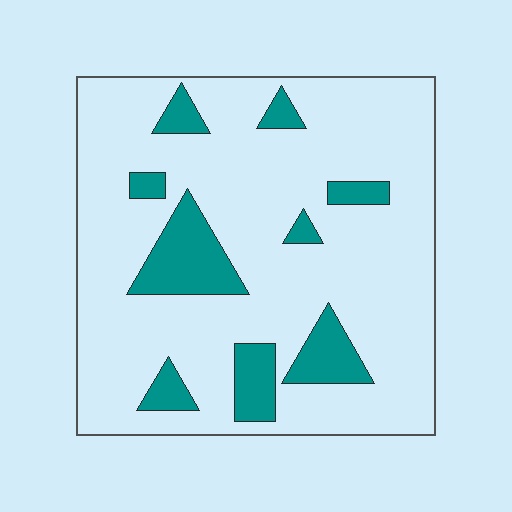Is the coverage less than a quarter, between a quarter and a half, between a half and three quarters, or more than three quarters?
Less than a quarter.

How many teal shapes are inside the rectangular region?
9.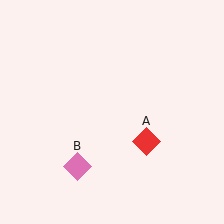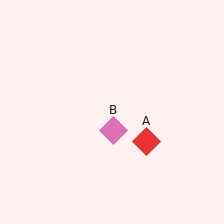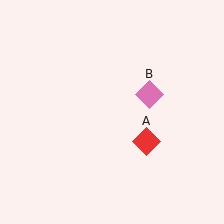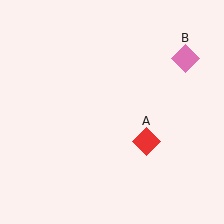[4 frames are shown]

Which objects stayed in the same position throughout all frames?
Red diamond (object A) remained stationary.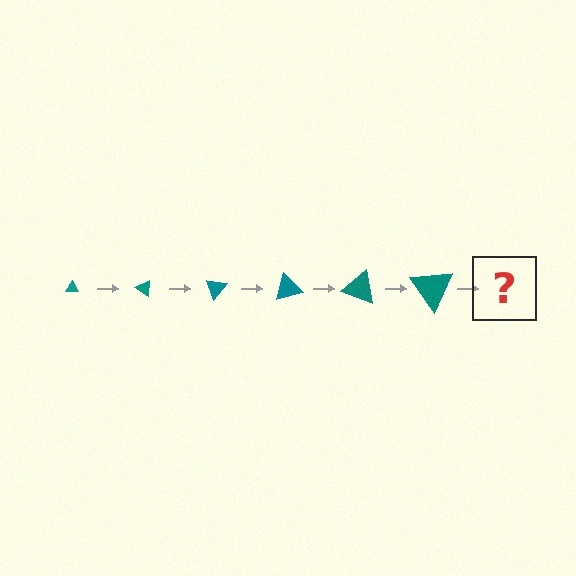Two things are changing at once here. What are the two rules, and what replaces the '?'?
The two rules are that the triangle grows larger each step and it rotates 35 degrees each step. The '?' should be a triangle, larger than the previous one and rotated 210 degrees from the start.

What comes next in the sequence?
The next element should be a triangle, larger than the previous one and rotated 210 degrees from the start.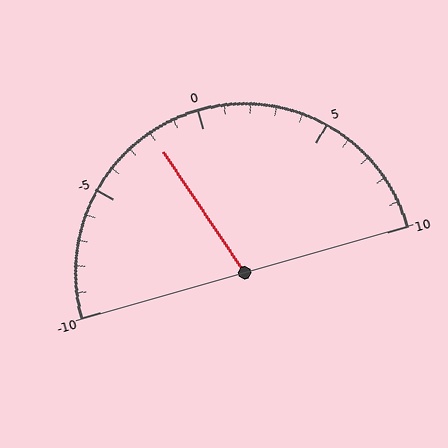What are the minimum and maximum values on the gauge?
The gauge ranges from -10 to 10.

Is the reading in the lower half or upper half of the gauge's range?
The reading is in the lower half of the range (-10 to 10).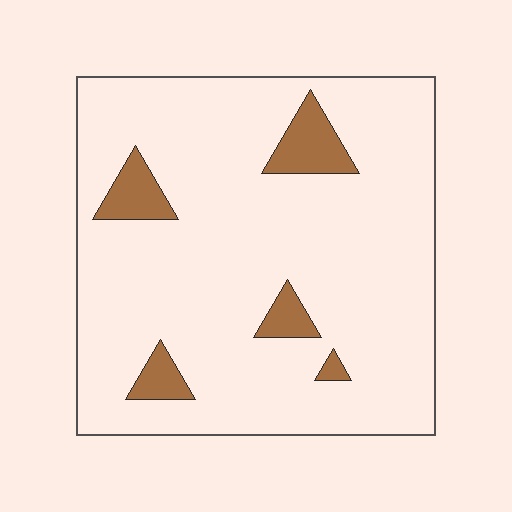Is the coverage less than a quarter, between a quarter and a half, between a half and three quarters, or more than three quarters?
Less than a quarter.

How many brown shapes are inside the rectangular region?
5.